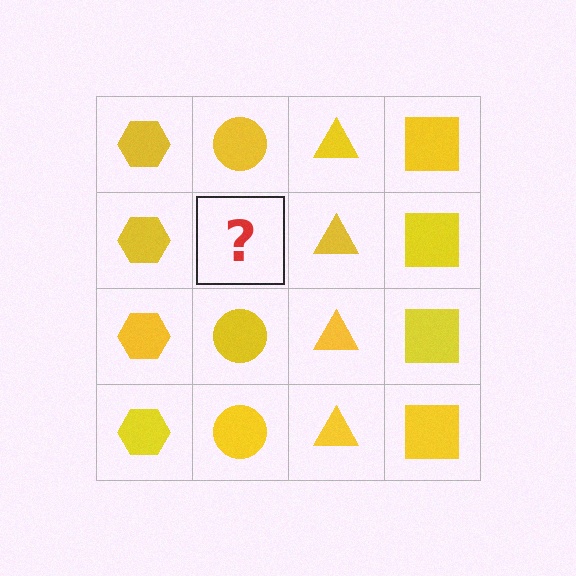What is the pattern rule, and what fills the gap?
The rule is that each column has a consistent shape. The gap should be filled with a yellow circle.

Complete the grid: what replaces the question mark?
The question mark should be replaced with a yellow circle.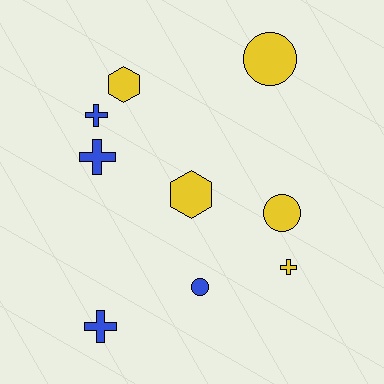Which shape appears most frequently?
Cross, with 4 objects.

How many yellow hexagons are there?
There are 2 yellow hexagons.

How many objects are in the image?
There are 9 objects.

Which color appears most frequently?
Yellow, with 5 objects.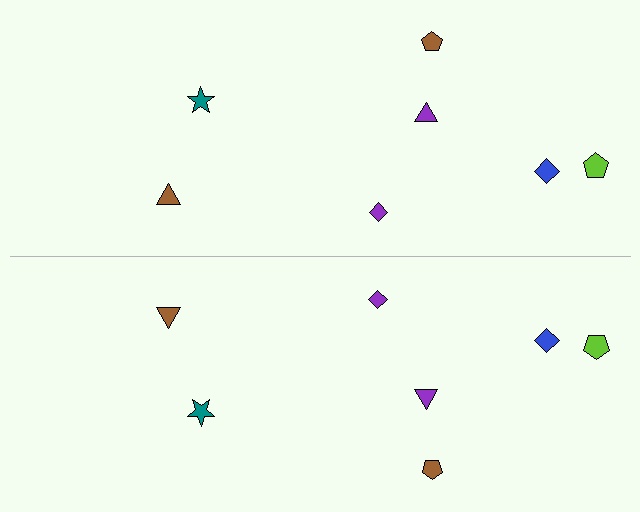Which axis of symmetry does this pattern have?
The pattern has a horizontal axis of symmetry running through the center of the image.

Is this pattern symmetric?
Yes, this pattern has bilateral (reflection) symmetry.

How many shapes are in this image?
There are 14 shapes in this image.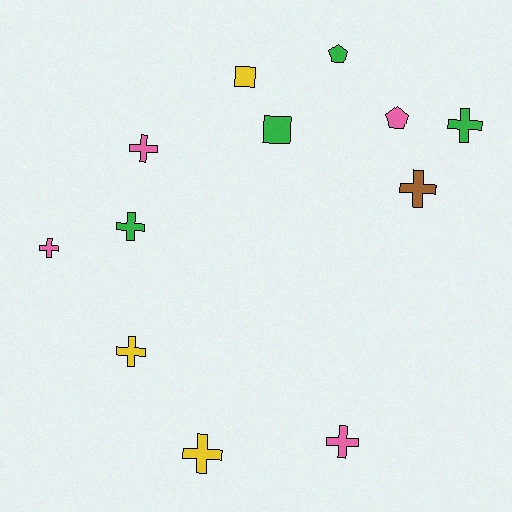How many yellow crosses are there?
There are 2 yellow crosses.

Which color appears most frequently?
Pink, with 4 objects.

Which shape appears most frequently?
Cross, with 8 objects.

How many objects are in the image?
There are 12 objects.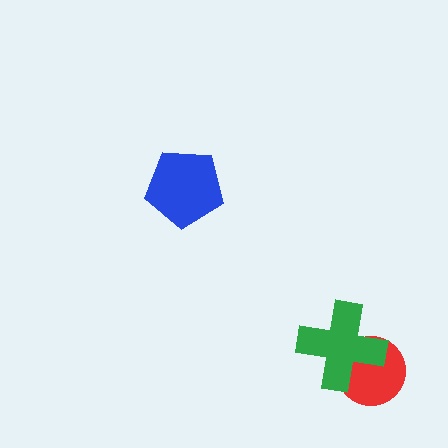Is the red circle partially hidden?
Yes, it is partially covered by another shape.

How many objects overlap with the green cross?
1 object overlaps with the green cross.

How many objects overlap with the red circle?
1 object overlaps with the red circle.